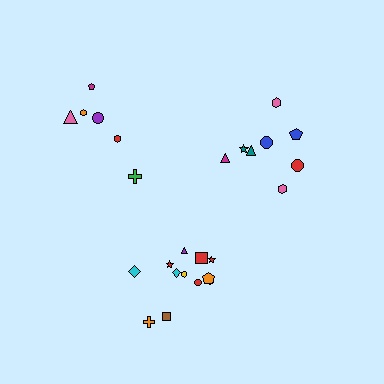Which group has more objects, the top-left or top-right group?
The top-right group.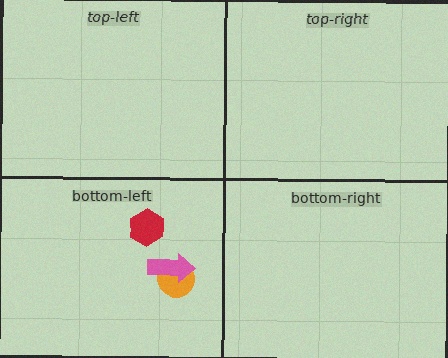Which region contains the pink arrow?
The bottom-left region.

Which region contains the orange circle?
The bottom-left region.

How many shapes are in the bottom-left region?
3.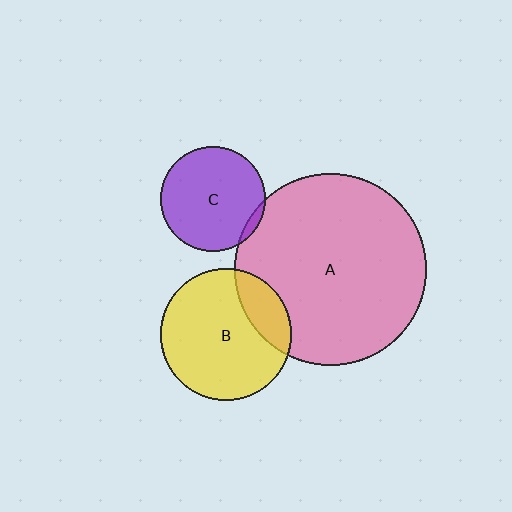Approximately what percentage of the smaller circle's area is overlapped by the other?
Approximately 5%.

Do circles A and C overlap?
Yes.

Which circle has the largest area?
Circle A (pink).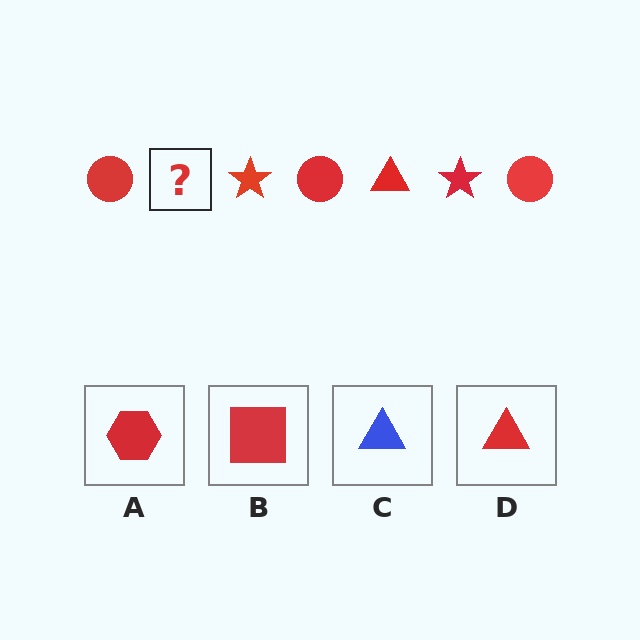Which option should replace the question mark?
Option D.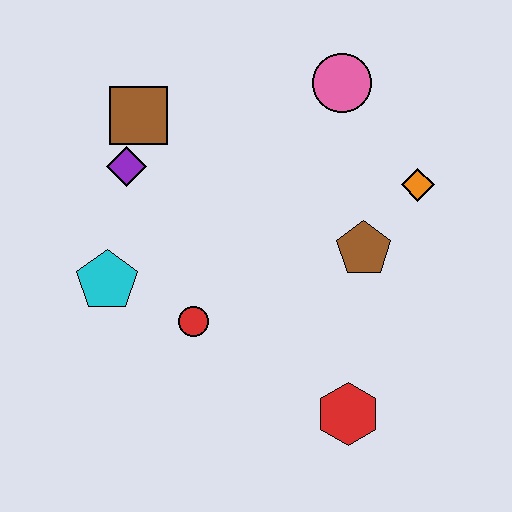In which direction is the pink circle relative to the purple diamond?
The pink circle is to the right of the purple diamond.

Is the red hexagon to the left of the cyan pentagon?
No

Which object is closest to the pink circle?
The orange diamond is closest to the pink circle.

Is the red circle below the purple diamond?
Yes